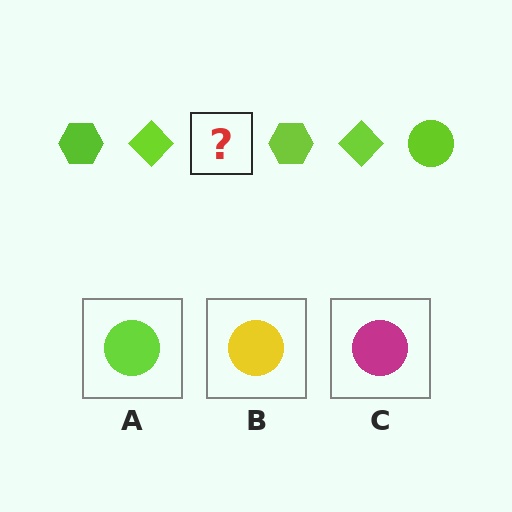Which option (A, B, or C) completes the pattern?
A.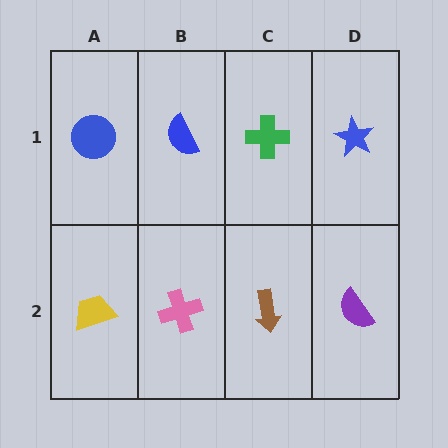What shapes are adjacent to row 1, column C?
A brown arrow (row 2, column C), a blue semicircle (row 1, column B), a blue star (row 1, column D).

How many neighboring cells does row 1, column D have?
2.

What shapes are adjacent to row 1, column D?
A purple semicircle (row 2, column D), a green cross (row 1, column C).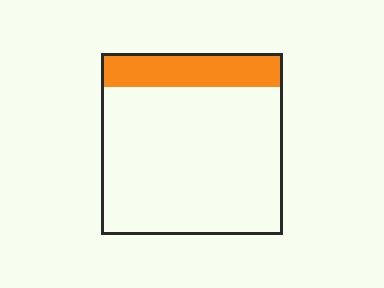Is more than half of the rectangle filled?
No.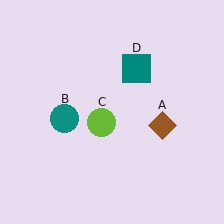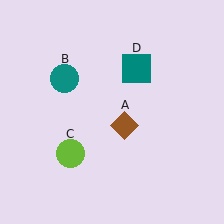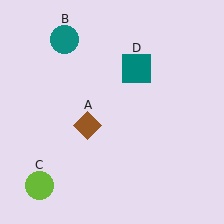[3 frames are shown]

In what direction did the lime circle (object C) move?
The lime circle (object C) moved down and to the left.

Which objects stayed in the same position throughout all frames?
Teal square (object D) remained stationary.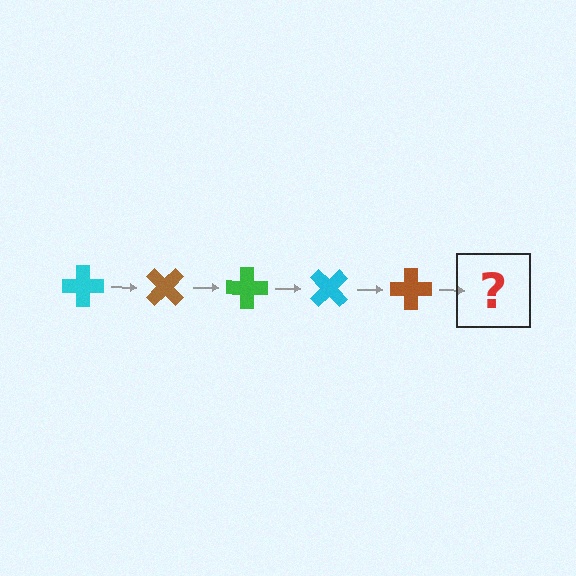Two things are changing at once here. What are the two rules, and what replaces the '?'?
The two rules are that it rotates 45 degrees each step and the color cycles through cyan, brown, and green. The '?' should be a green cross, rotated 225 degrees from the start.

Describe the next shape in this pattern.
It should be a green cross, rotated 225 degrees from the start.